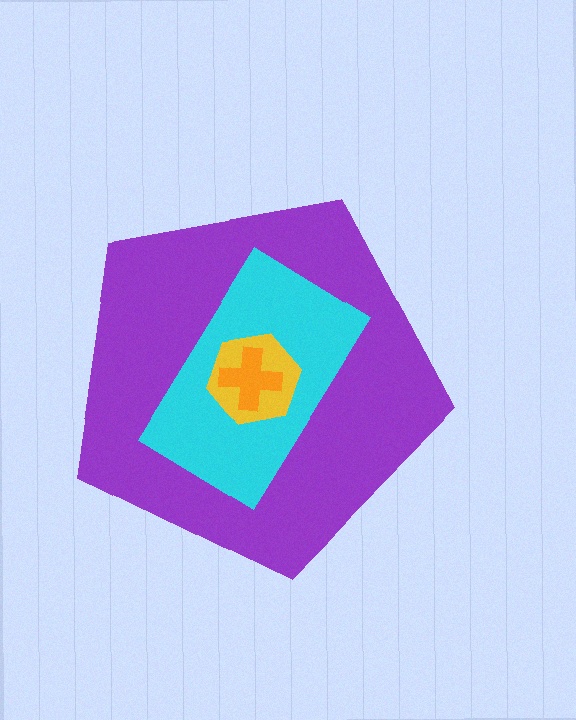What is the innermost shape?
The orange cross.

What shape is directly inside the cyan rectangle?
The yellow hexagon.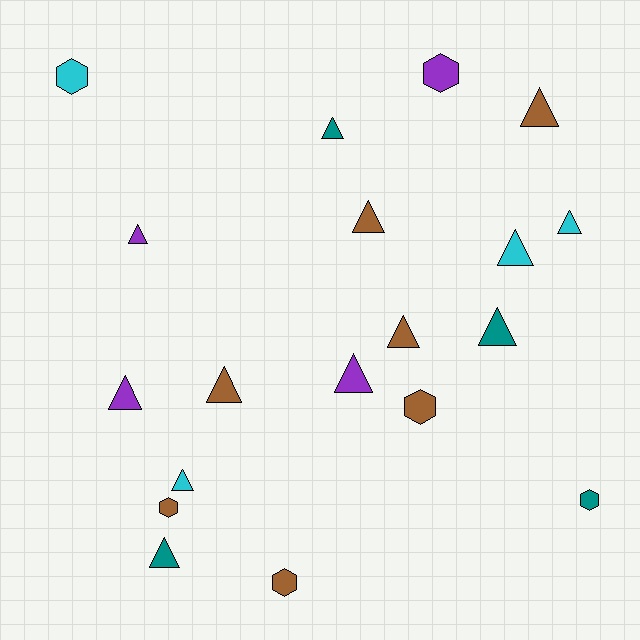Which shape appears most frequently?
Triangle, with 13 objects.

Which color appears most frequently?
Brown, with 7 objects.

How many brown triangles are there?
There are 4 brown triangles.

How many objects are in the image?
There are 19 objects.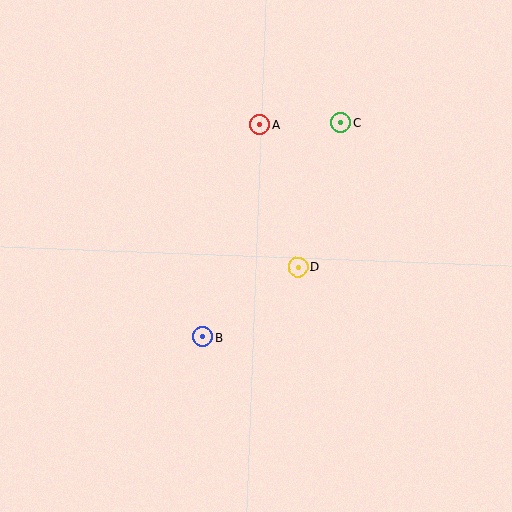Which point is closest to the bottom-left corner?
Point B is closest to the bottom-left corner.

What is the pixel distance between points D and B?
The distance between D and B is 118 pixels.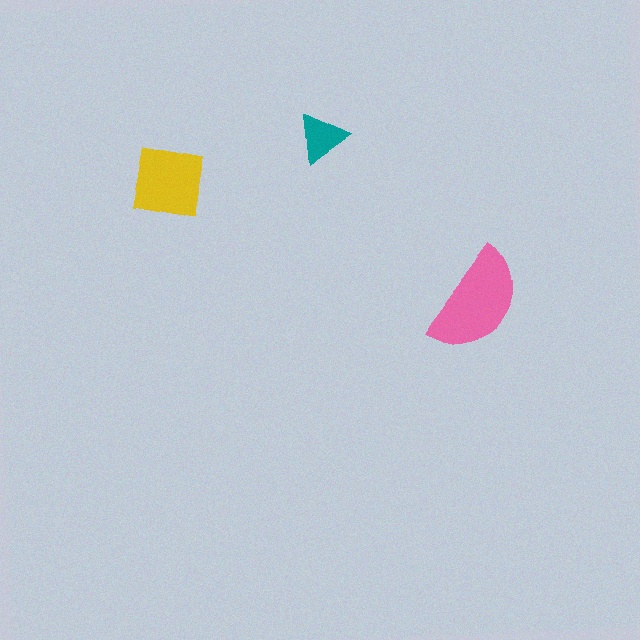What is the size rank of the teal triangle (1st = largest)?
3rd.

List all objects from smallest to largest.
The teal triangle, the yellow square, the pink semicircle.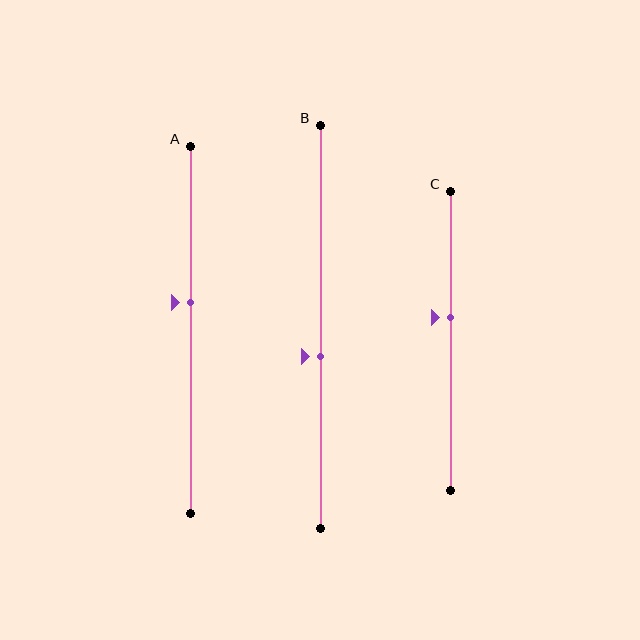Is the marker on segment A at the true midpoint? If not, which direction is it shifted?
No, the marker on segment A is shifted upward by about 7% of the segment length.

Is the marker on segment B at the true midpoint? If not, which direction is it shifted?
No, the marker on segment B is shifted downward by about 7% of the segment length.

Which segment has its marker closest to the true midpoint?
Segment B has its marker closest to the true midpoint.